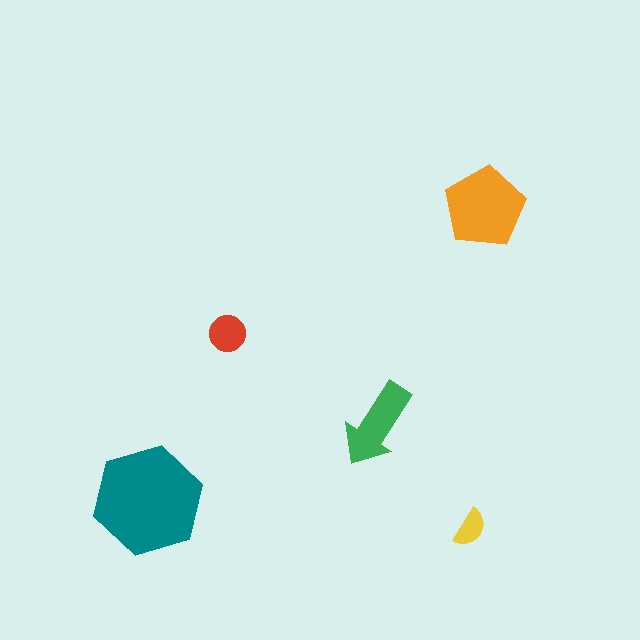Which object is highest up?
The orange pentagon is topmost.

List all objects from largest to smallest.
The teal hexagon, the orange pentagon, the green arrow, the red circle, the yellow semicircle.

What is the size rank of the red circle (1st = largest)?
4th.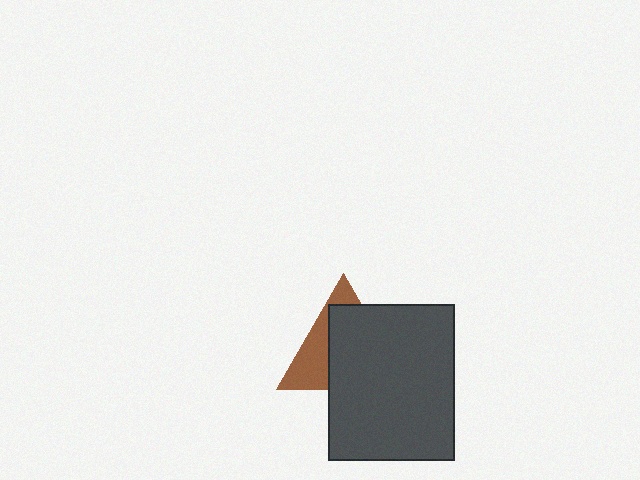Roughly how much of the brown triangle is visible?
A small part of it is visible (roughly 36%).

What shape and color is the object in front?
The object in front is a dark gray rectangle.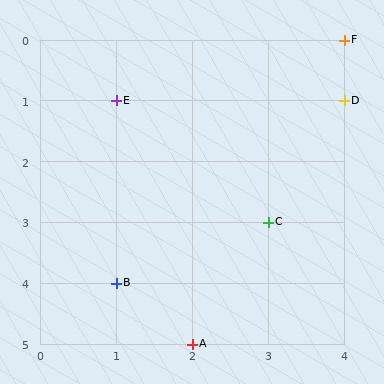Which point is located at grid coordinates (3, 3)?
Point C is at (3, 3).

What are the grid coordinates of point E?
Point E is at grid coordinates (1, 1).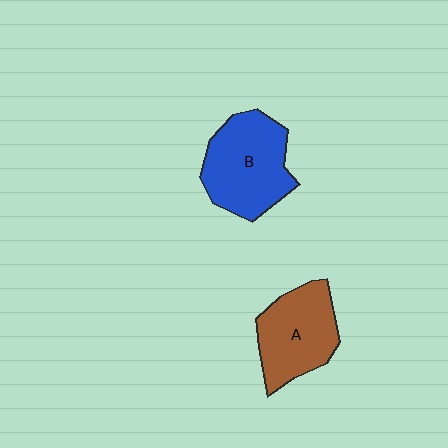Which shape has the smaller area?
Shape A (brown).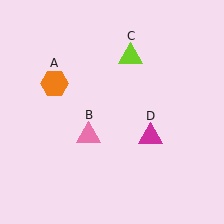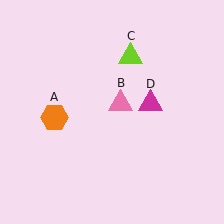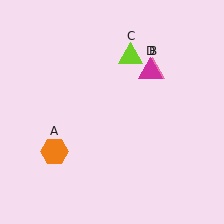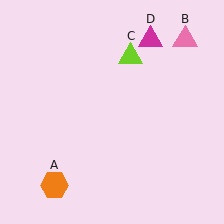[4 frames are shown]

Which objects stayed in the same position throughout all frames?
Lime triangle (object C) remained stationary.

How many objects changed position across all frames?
3 objects changed position: orange hexagon (object A), pink triangle (object B), magenta triangle (object D).